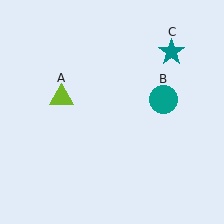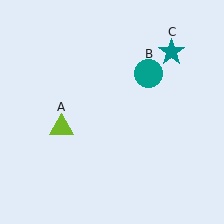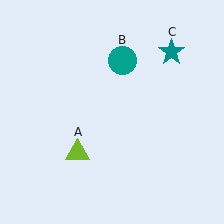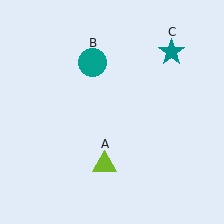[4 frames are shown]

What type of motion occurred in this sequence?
The lime triangle (object A), teal circle (object B) rotated counterclockwise around the center of the scene.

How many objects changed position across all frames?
2 objects changed position: lime triangle (object A), teal circle (object B).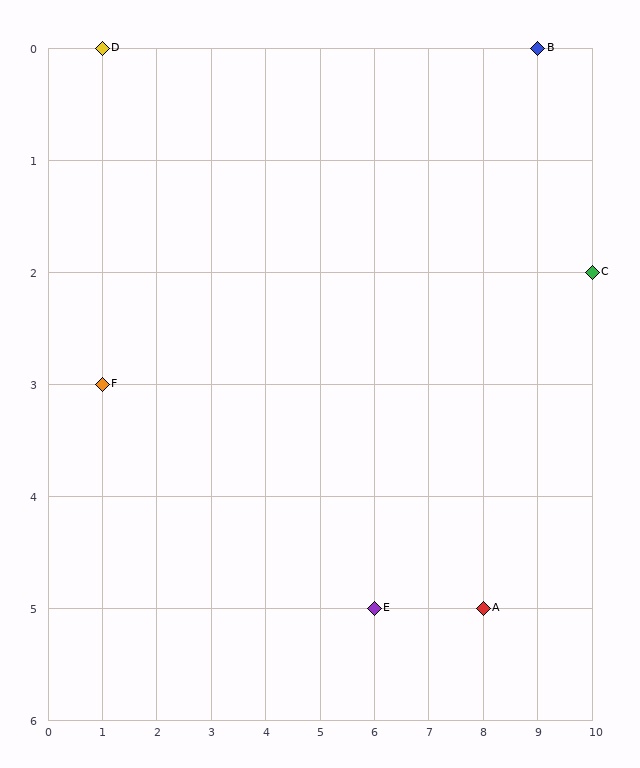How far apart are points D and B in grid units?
Points D and B are 8 columns apart.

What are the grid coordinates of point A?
Point A is at grid coordinates (8, 5).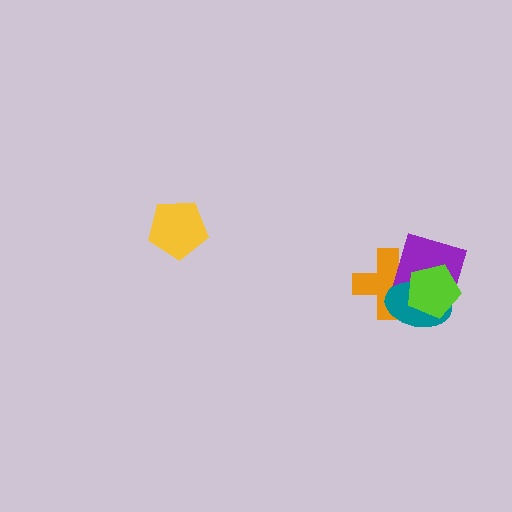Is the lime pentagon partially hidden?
No, no other shape covers it.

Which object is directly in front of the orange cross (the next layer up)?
The purple diamond is directly in front of the orange cross.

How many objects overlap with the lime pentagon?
3 objects overlap with the lime pentagon.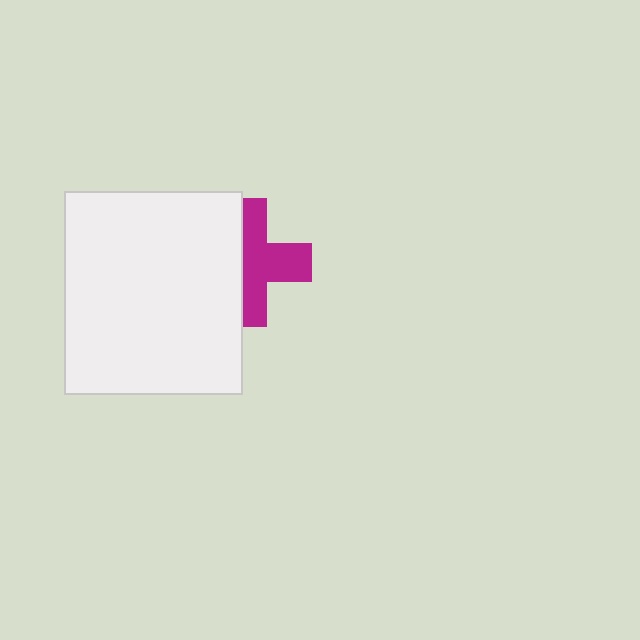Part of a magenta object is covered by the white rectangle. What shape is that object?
It is a cross.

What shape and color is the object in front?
The object in front is a white rectangle.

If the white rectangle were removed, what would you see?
You would see the complete magenta cross.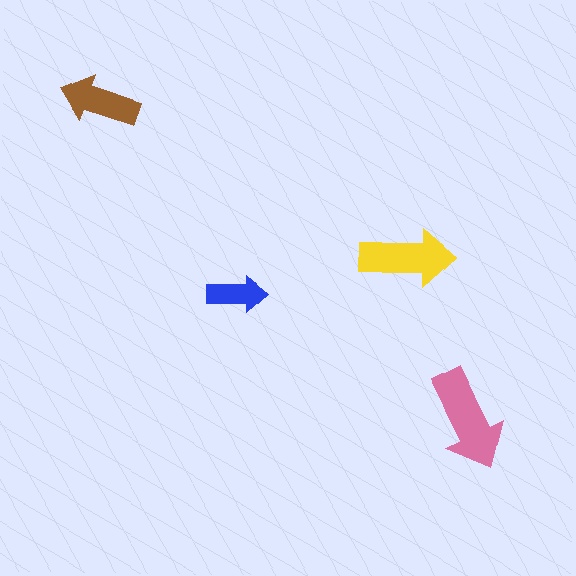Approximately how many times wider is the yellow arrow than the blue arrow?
About 1.5 times wider.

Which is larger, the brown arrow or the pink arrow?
The pink one.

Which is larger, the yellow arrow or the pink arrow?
The pink one.